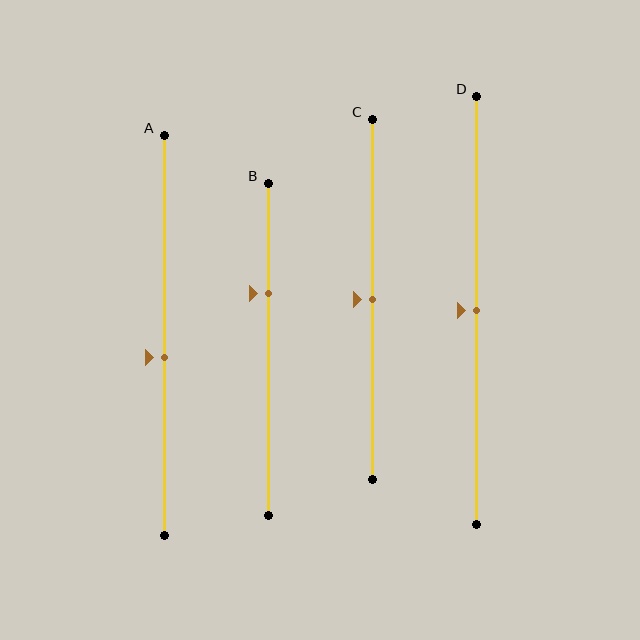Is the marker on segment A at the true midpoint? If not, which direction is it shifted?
No, the marker on segment A is shifted downward by about 5% of the segment length.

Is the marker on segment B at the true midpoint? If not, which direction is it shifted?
No, the marker on segment B is shifted upward by about 17% of the segment length.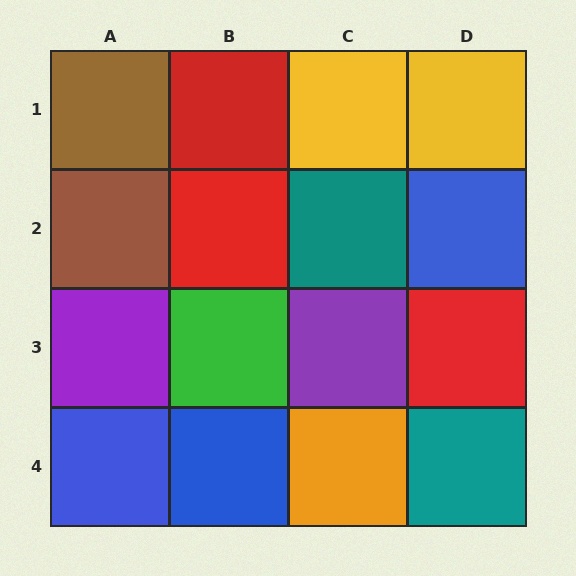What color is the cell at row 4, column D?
Teal.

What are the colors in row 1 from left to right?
Brown, red, yellow, yellow.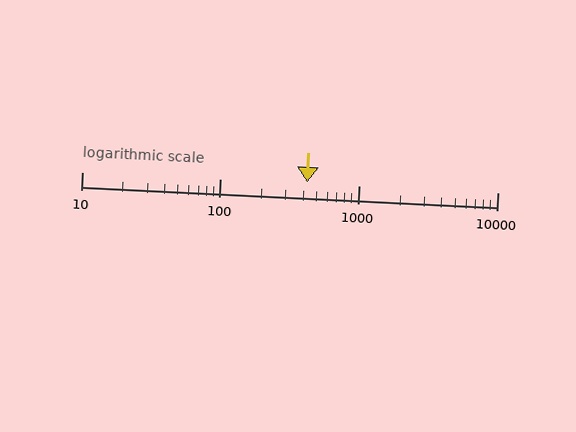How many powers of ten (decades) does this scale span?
The scale spans 3 decades, from 10 to 10000.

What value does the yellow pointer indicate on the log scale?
The pointer indicates approximately 420.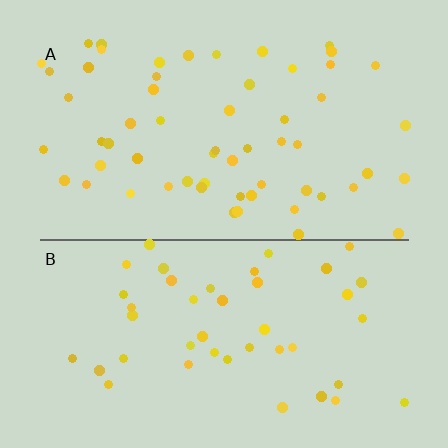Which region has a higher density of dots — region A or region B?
A (the top).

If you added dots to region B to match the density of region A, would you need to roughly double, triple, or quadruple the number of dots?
Approximately double.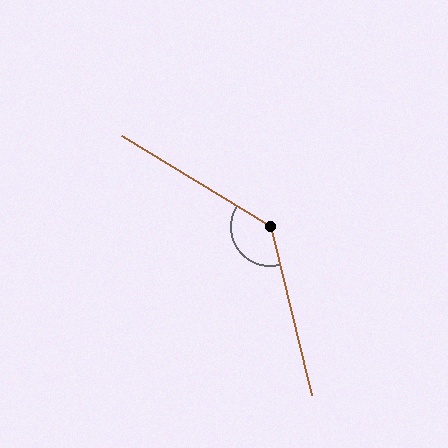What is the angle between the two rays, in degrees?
Approximately 135 degrees.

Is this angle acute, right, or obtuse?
It is obtuse.